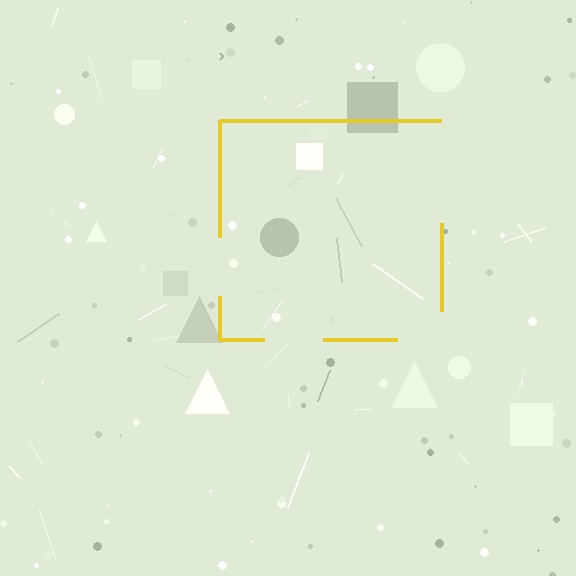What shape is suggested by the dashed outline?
The dashed outline suggests a square.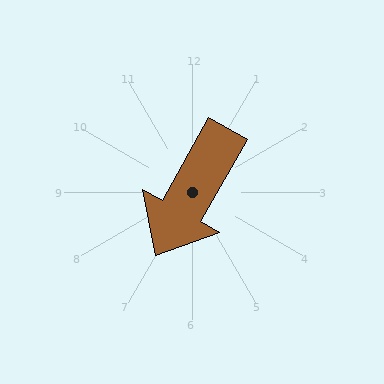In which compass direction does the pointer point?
Southwest.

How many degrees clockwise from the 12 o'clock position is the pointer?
Approximately 209 degrees.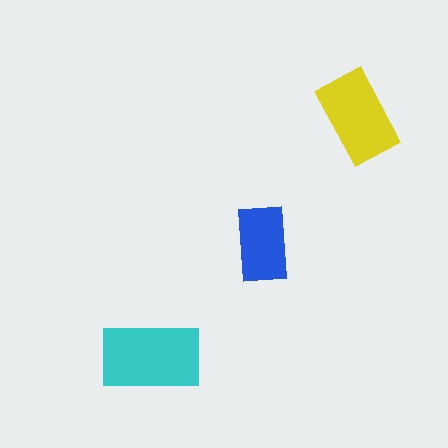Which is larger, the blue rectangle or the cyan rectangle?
The cyan one.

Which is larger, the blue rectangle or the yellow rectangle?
The yellow one.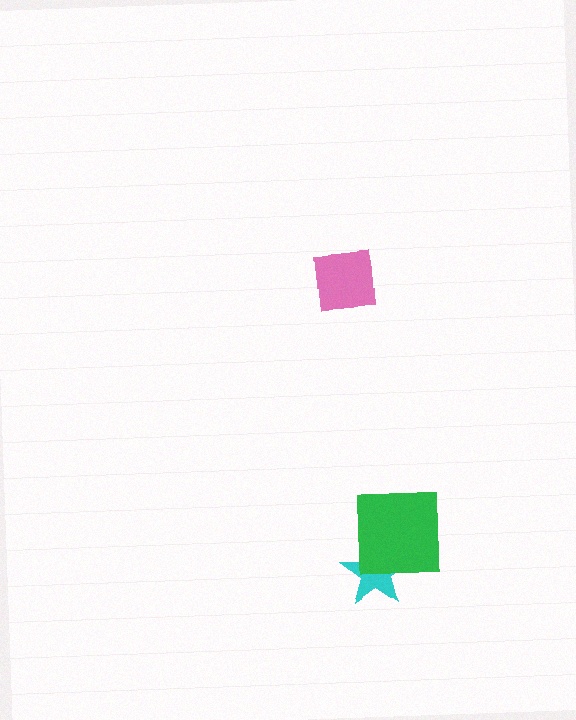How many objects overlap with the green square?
1 object overlaps with the green square.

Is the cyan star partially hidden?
Yes, it is partially covered by another shape.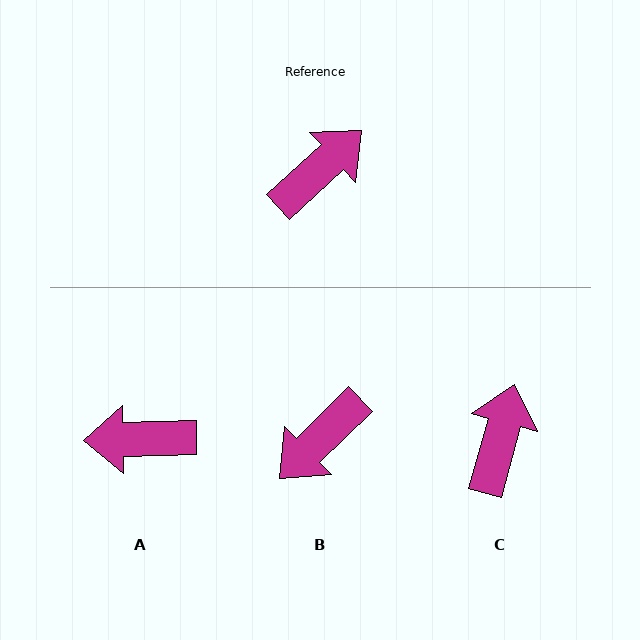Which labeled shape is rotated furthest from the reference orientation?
B, about 178 degrees away.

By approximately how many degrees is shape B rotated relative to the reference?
Approximately 178 degrees clockwise.